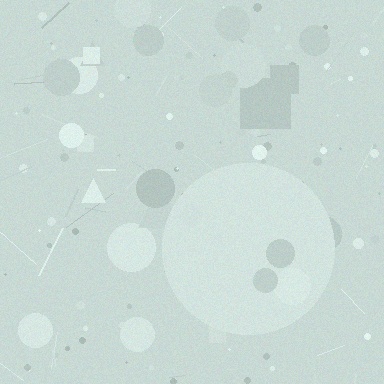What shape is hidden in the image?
A circle is hidden in the image.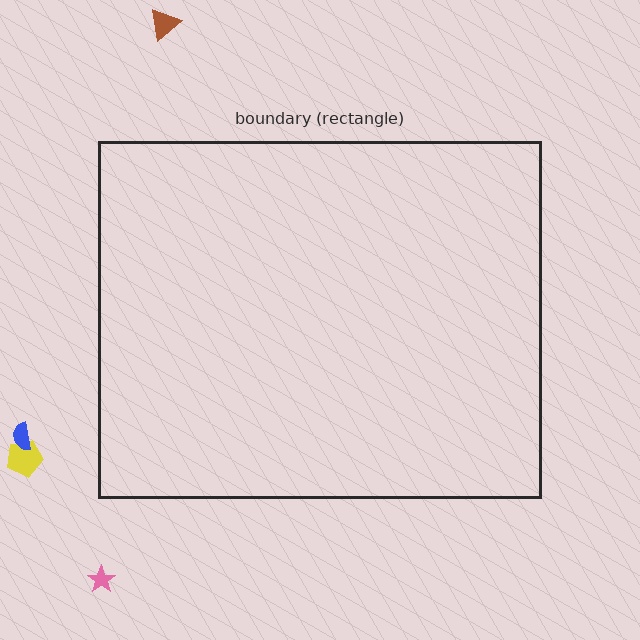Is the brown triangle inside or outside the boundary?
Outside.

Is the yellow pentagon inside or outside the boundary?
Outside.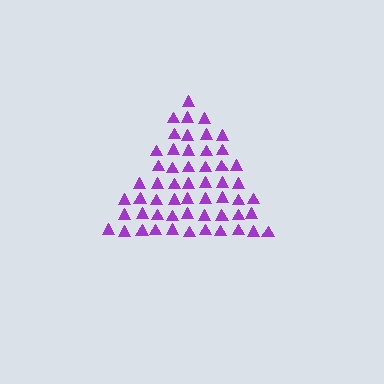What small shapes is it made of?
It is made of small triangles.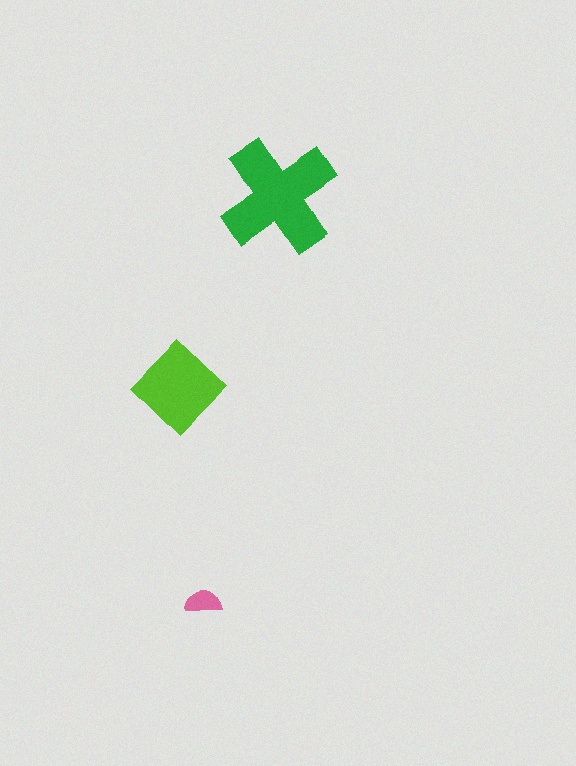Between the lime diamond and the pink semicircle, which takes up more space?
The lime diamond.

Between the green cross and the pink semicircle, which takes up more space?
The green cross.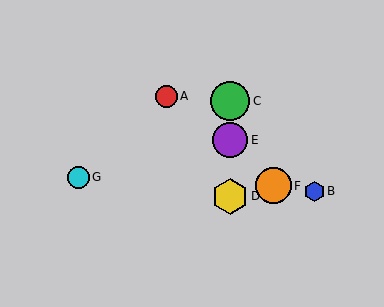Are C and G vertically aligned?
No, C is at x≈230 and G is at x≈79.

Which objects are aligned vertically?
Objects C, D, E are aligned vertically.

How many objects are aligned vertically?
3 objects (C, D, E) are aligned vertically.